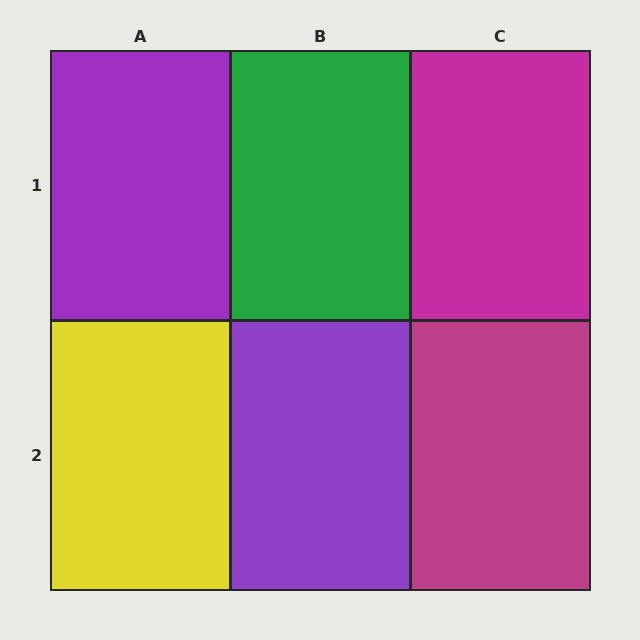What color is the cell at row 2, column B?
Purple.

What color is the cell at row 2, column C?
Magenta.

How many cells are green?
1 cell is green.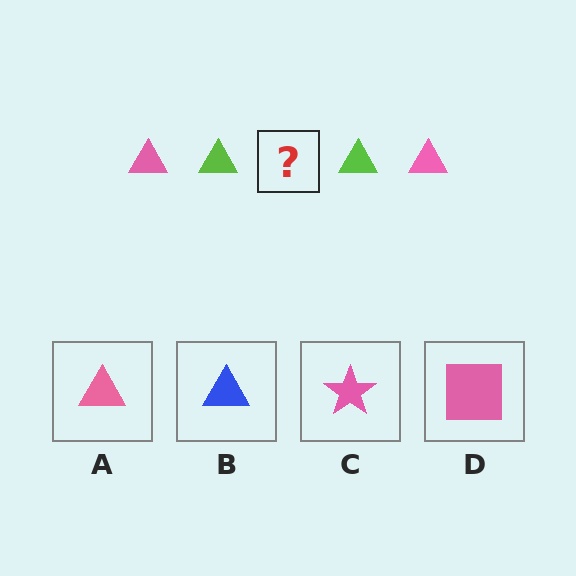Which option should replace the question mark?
Option A.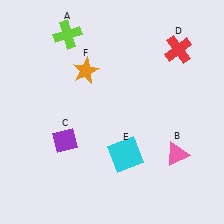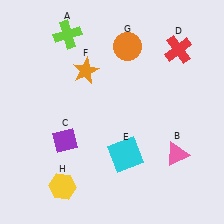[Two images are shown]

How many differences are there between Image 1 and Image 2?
There are 2 differences between the two images.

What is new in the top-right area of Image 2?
An orange circle (G) was added in the top-right area of Image 2.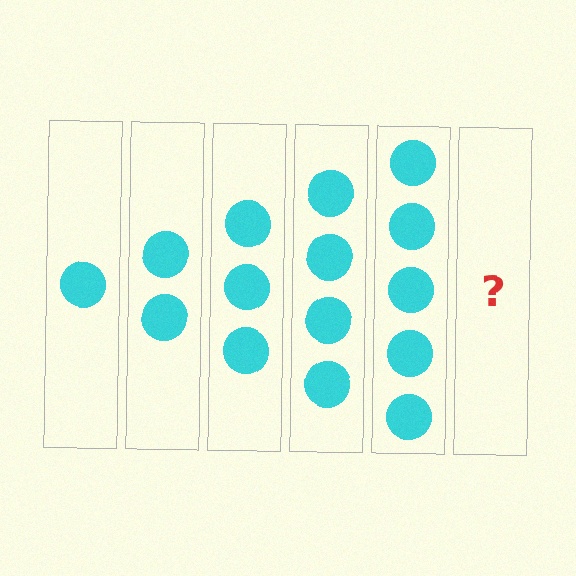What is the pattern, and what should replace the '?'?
The pattern is that each step adds one more circle. The '?' should be 6 circles.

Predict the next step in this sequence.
The next step is 6 circles.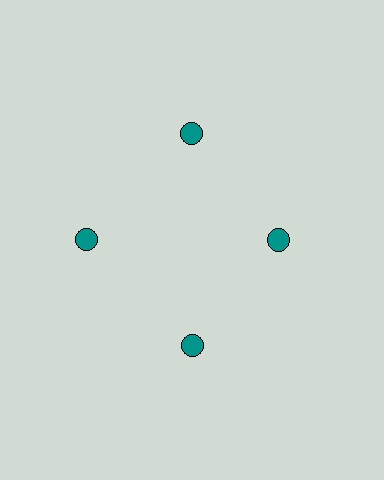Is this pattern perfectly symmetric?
No. The 4 teal circles are arranged in a ring, but one element near the 3 o'clock position is pulled inward toward the center, breaking the 4-fold rotational symmetry.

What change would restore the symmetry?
The symmetry would be restored by moving it outward, back onto the ring so that all 4 circles sit at equal angles and equal distance from the center.